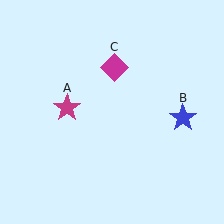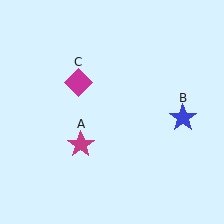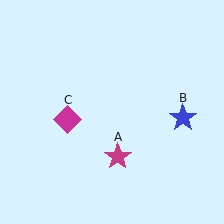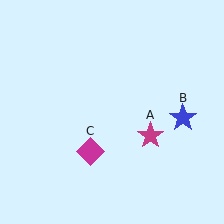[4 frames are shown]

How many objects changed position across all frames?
2 objects changed position: magenta star (object A), magenta diamond (object C).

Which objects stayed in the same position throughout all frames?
Blue star (object B) remained stationary.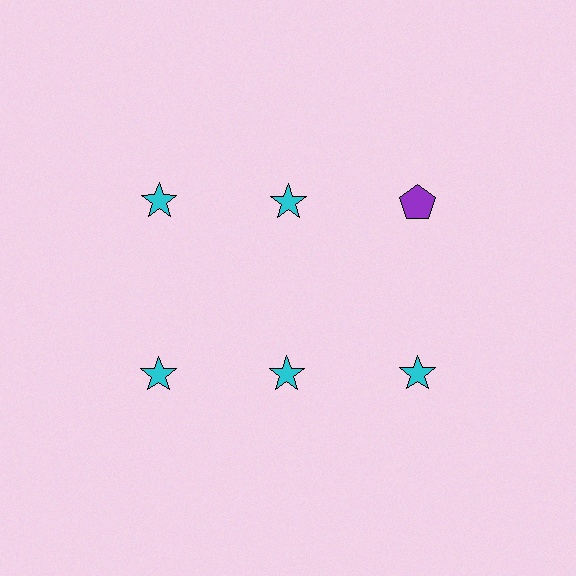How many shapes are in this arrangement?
There are 6 shapes arranged in a grid pattern.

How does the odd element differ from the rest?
It differs in both color (purple instead of cyan) and shape (pentagon instead of star).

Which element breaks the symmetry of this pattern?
The purple pentagon in the top row, center column breaks the symmetry. All other shapes are cyan stars.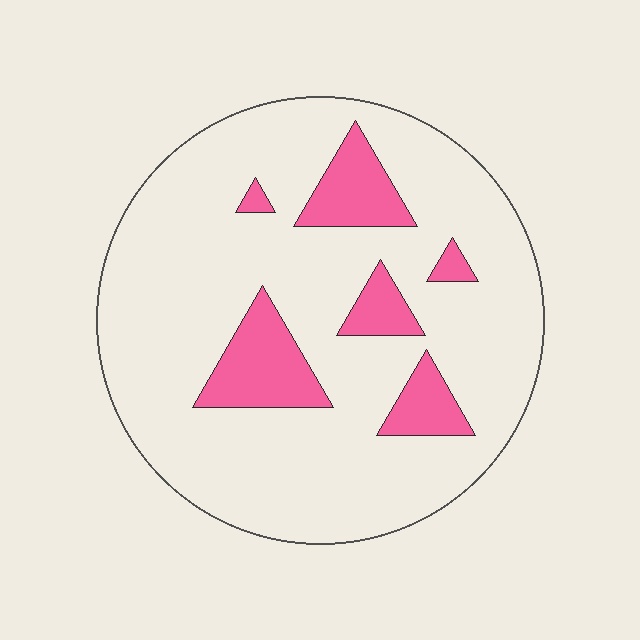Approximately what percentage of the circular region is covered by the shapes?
Approximately 15%.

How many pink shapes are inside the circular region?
6.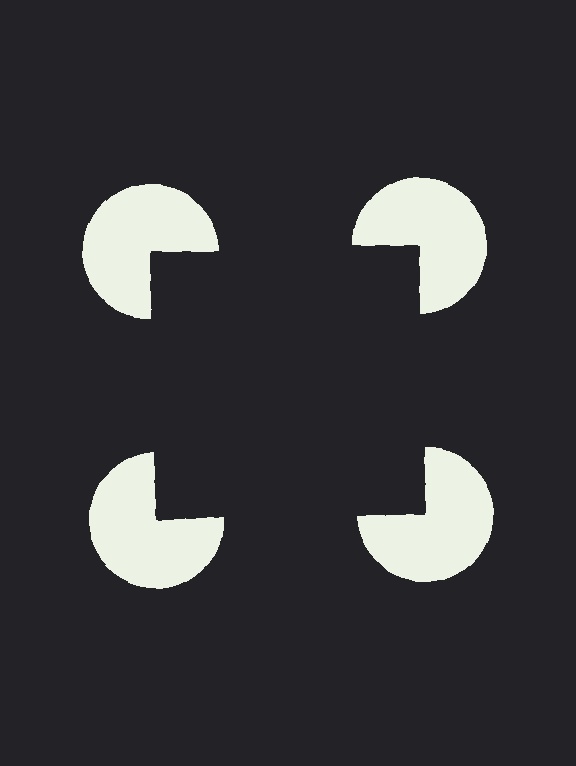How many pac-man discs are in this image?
There are 4 — one at each vertex of the illusory square.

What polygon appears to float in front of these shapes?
An illusory square — its edges are inferred from the aligned wedge cuts in the pac-man discs, not physically drawn.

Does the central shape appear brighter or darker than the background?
It typically appears slightly darker than the background, even though no actual brightness change is drawn.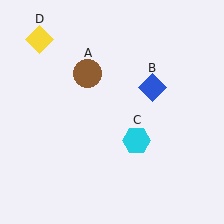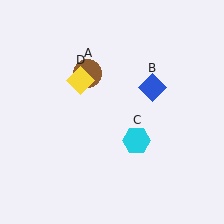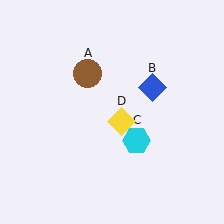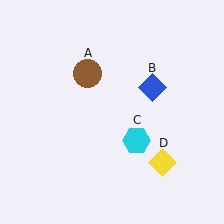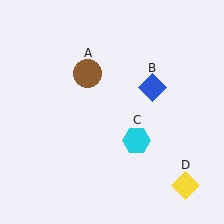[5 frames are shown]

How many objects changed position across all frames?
1 object changed position: yellow diamond (object D).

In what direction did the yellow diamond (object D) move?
The yellow diamond (object D) moved down and to the right.